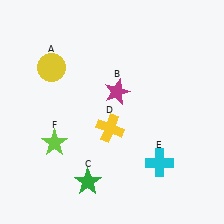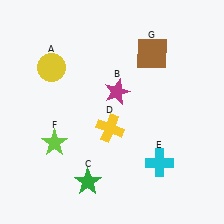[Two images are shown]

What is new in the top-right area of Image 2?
A brown square (G) was added in the top-right area of Image 2.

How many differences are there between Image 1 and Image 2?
There is 1 difference between the two images.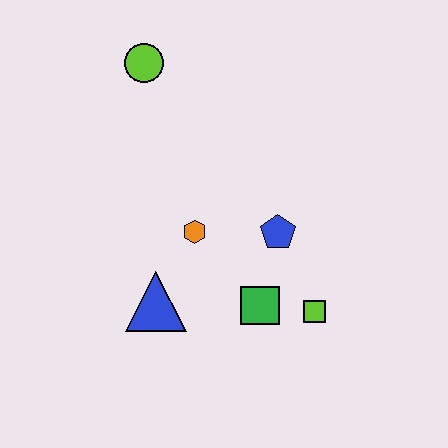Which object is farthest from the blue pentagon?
The lime circle is farthest from the blue pentagon.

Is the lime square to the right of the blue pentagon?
Yes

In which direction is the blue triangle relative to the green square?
The blue triangle is to the left of the green square.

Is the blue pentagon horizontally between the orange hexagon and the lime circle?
No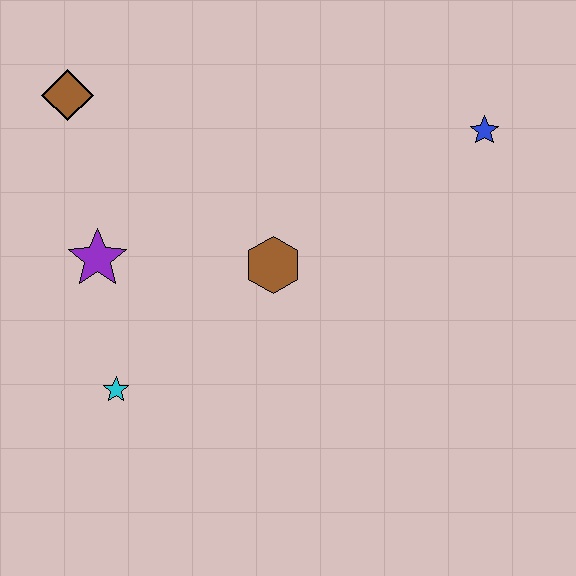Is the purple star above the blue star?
No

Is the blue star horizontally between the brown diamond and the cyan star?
No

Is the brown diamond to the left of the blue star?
Yes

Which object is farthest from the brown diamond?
The blue star is farthest from the brown diamond.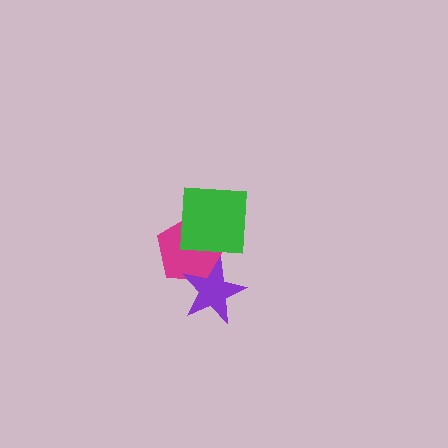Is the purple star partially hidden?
No, no other shape covers it.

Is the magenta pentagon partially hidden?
Yes, it is partially covered by another shape.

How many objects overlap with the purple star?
1 object overlaps with the purple star.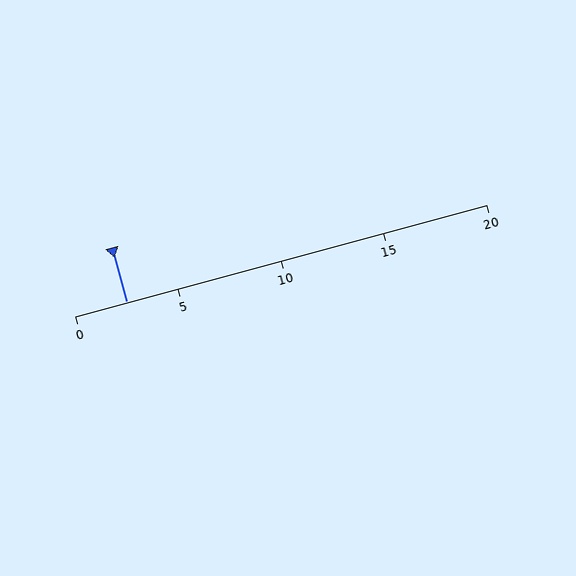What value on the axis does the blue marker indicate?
The marker indicates approximately 2.5.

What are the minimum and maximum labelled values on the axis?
The axis runs from 0 to 20.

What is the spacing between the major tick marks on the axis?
The major ticks are spaced 5 apart.